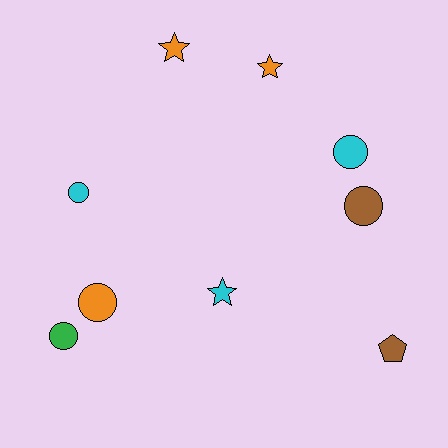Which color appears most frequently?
Orange, with 3 objects.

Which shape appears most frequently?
Circle, with 5 objects.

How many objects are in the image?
There are 9 objects.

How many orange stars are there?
There are 2 orange stars.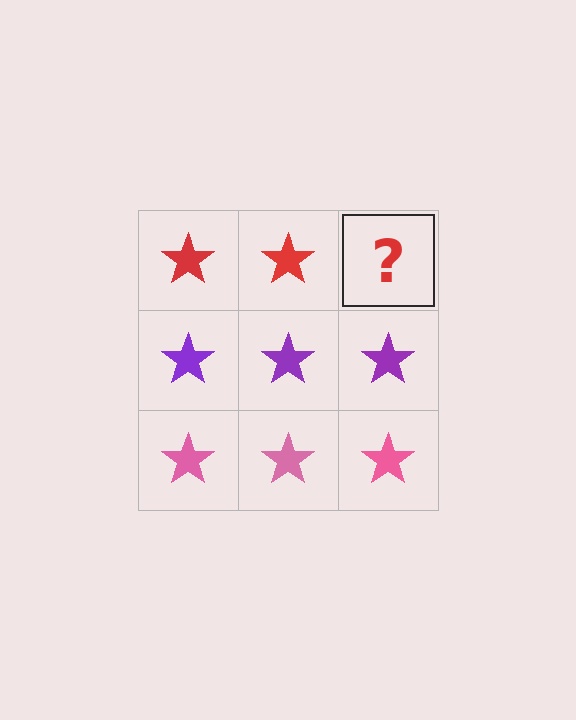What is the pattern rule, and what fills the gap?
The rule is that each row has a consistent color. The gap should be filled with a red star.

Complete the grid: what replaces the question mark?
The question mark should be replaced with a red star.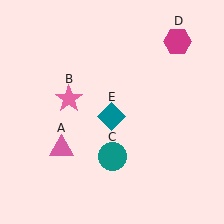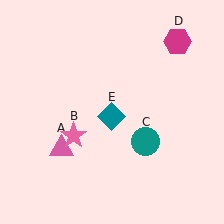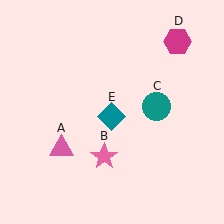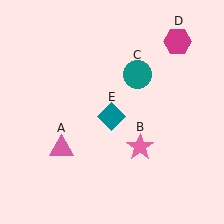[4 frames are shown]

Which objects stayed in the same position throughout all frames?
Pink triangle (object A) and magenta hexagon (object D) and teal diamond (object E) remained stationary.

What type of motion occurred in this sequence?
The pink star (object B), teal circle (object C) rotated counterclockwise around the center of the scene.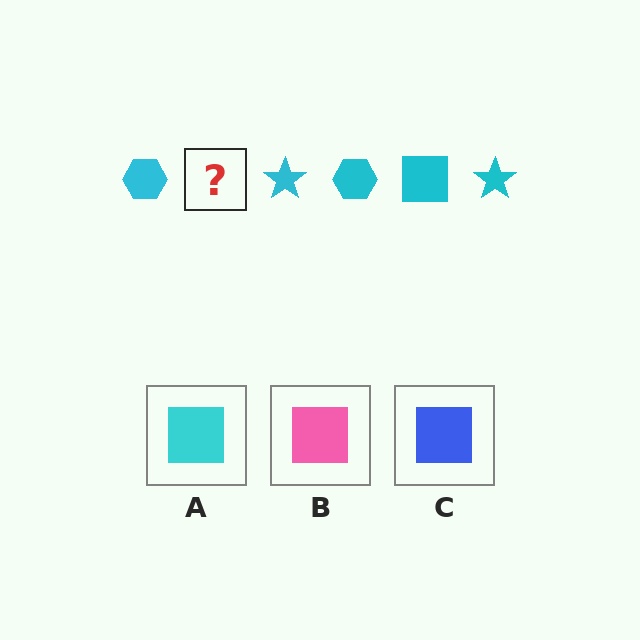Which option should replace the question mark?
Option A.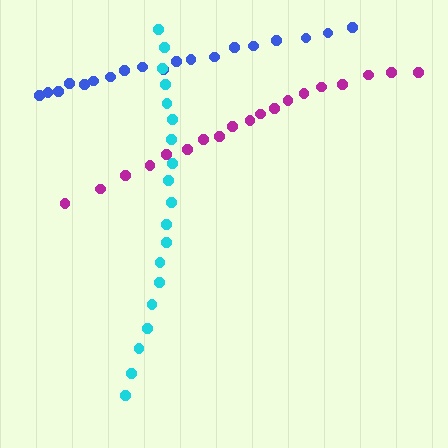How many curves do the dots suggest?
There are 3 distinct paths.